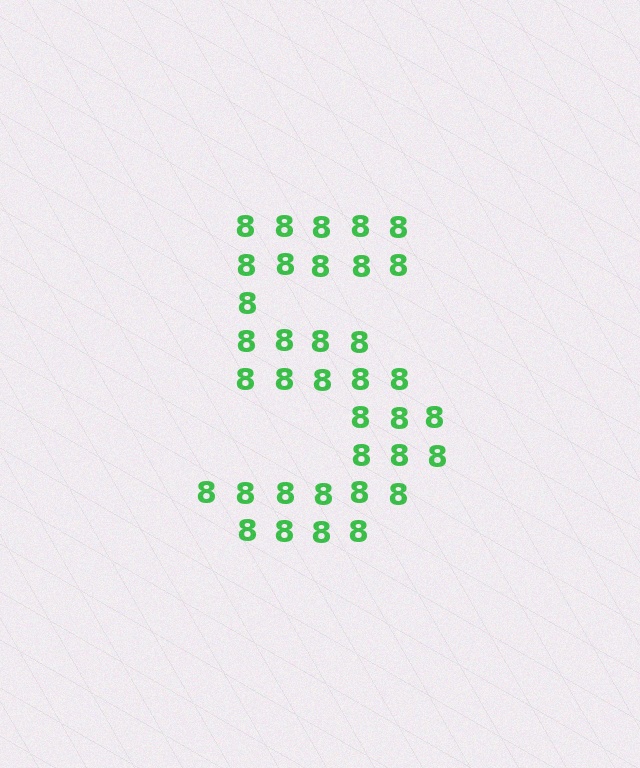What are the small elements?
The small elements are digit 8's.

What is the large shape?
The large shape is the digit 5.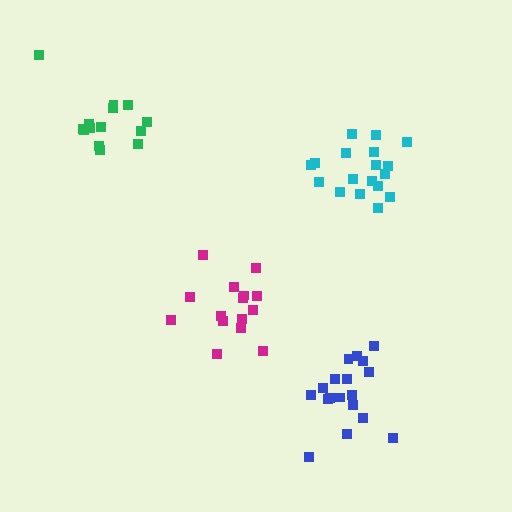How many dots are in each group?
Group 1: 18 dots, Group 2: 18 dots, Group 3: 15 dots, Group 4: 14 dots (65 total).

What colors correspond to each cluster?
The clusters are colored: blue, cyan, magenta, green.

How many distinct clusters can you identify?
There are 4 distinct clusters.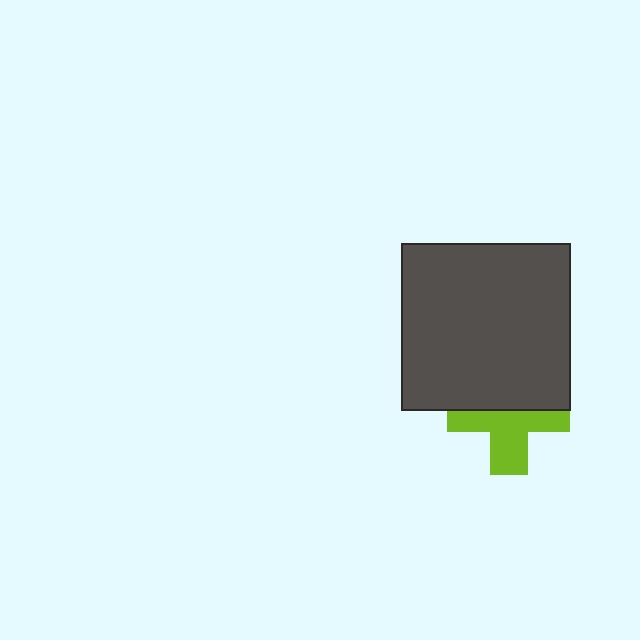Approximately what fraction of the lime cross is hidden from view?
Roughly 48% of the lime cross is hidden behind the dark gray rectangle.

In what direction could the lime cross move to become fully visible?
The lime cross could move down. That would shift it out from behind the dark gray rectangle entirely.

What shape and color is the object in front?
The object in front is a dark gray rectangle.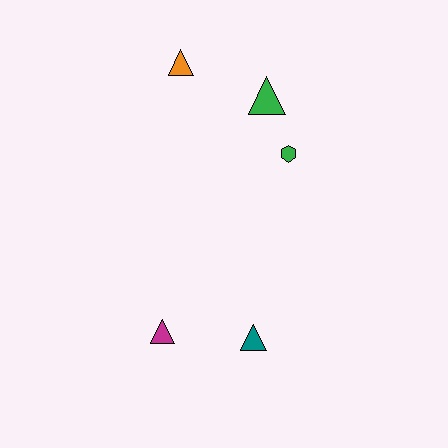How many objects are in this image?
There are 5 objects.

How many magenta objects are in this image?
There is 1 magenta object.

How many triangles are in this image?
There are 4 triangles.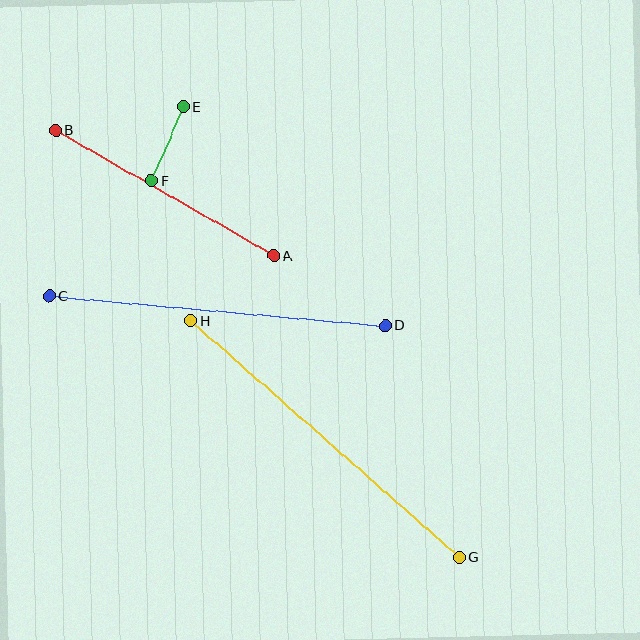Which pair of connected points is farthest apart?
Points G and H are farthest apart.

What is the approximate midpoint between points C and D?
The midpoint is at approximately (218, 311) pixels.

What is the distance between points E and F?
The distance is approximately 80 pixels.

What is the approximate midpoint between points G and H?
The midpoint is at approximately (325, 439) pixels.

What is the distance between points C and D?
The distance is approximately 337 pixels.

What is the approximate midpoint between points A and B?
The midpoint is at approximately (165, 193) pixels.